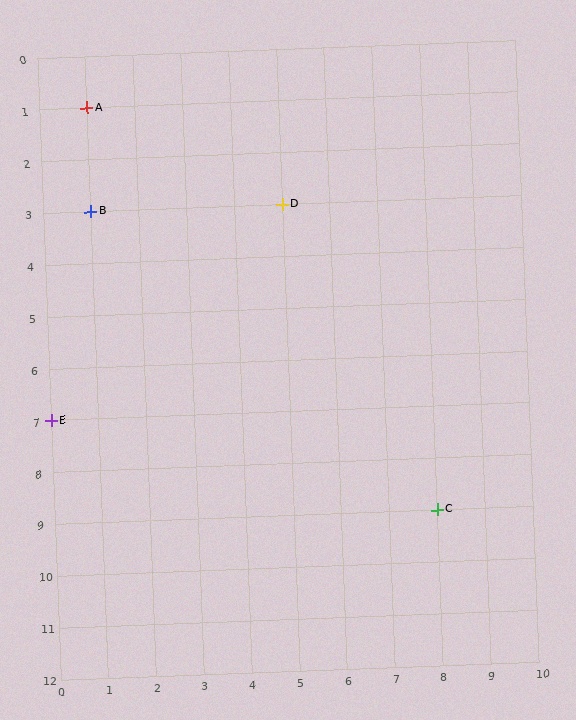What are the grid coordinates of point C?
Point C is at grid coordinates (8, 9).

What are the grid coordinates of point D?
Point D is at grid coordinates (5, 3).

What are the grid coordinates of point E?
Point E is at grid coordinates (0, 7).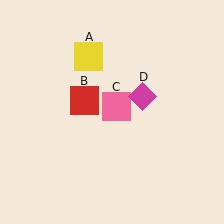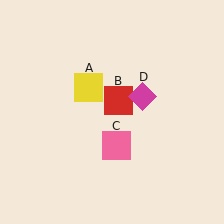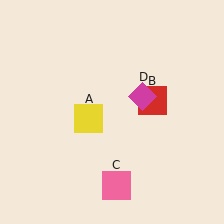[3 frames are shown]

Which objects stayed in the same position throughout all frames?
Magenta diamond (object D) remained stationary.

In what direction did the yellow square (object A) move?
The yellow square (object A) moved down.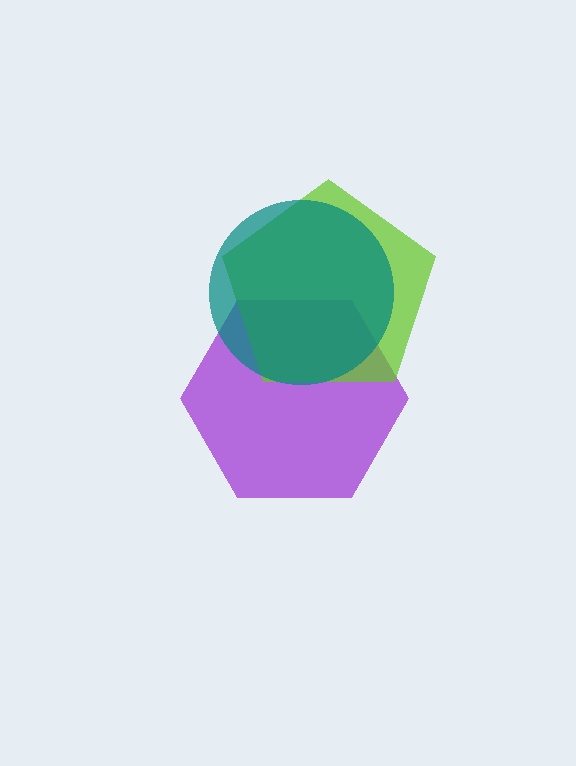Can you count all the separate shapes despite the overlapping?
Yes, there are 3 separate shapes.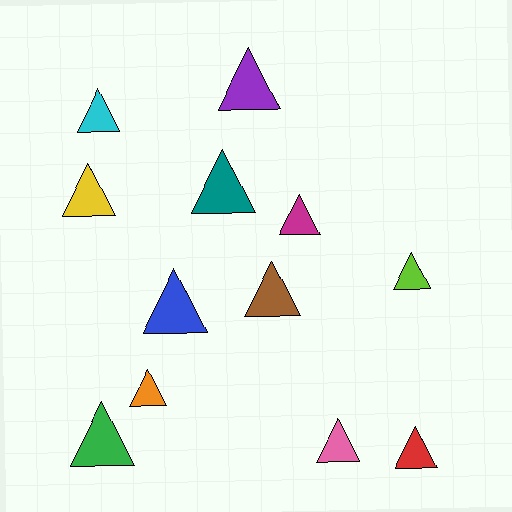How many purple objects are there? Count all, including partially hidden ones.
There is 1 purple object.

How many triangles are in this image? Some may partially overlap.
There are 12 triangles.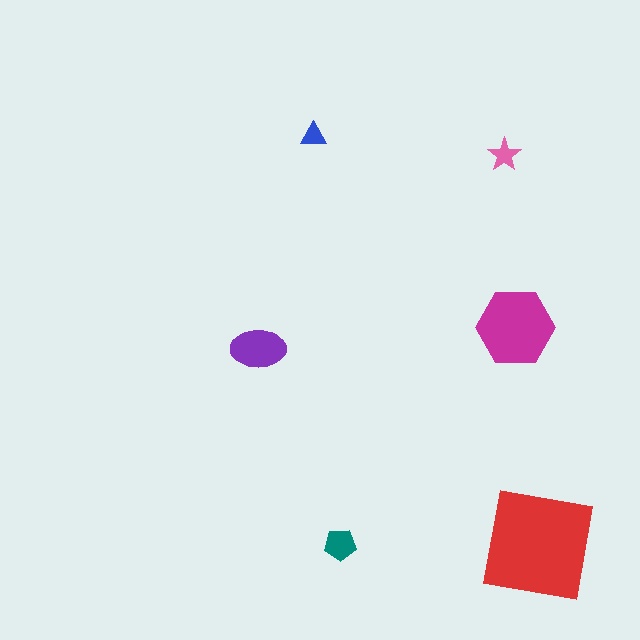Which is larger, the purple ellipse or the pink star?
The purple ellipse.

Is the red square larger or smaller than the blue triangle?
Larger.